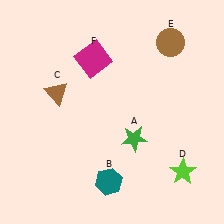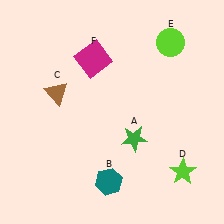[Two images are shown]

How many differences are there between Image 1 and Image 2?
There is 1 difference between the two images.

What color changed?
The circle (E) changed from brown in Image 1 to lime in Image 2.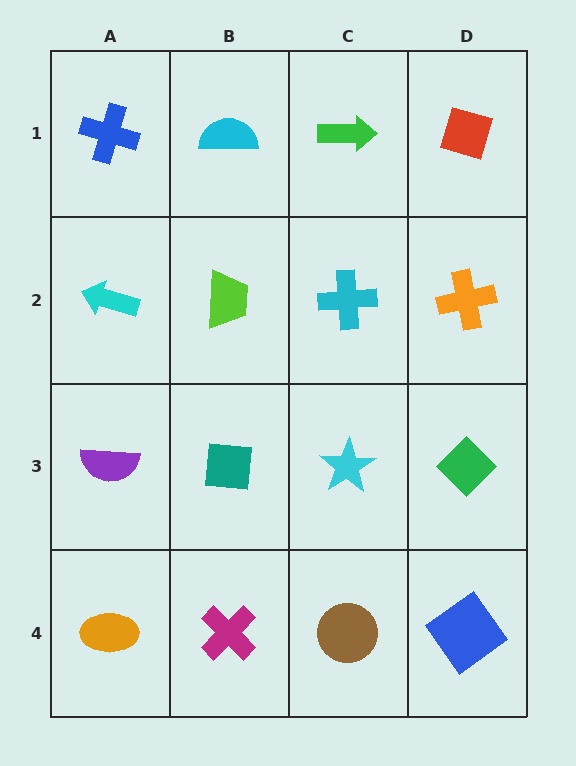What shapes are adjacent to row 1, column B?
A lime trapezoid (row 2, column B), a blue cross (row 1, column A), a green arrow (row 1, column C).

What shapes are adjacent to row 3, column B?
A lime trapezoid (row 2, column B), a magenta cross (row 4, column B), a purple semicircle (row 3, column A), a cyan star (row 3, column C).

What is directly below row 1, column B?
A lime trapezoid.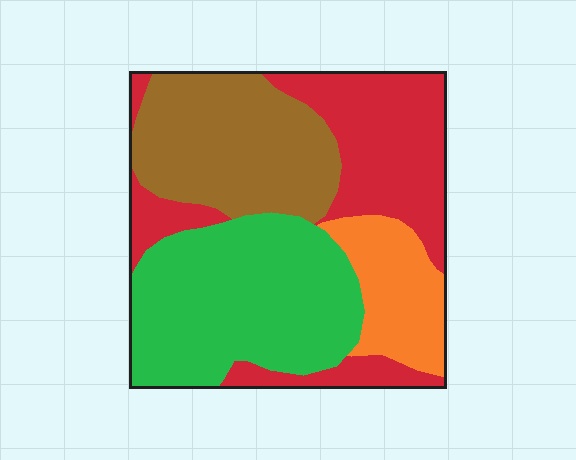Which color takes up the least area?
Orange, at roughly 15%.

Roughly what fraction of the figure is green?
Green covers around 35% of the figure.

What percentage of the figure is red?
Red covers 29% of the figure.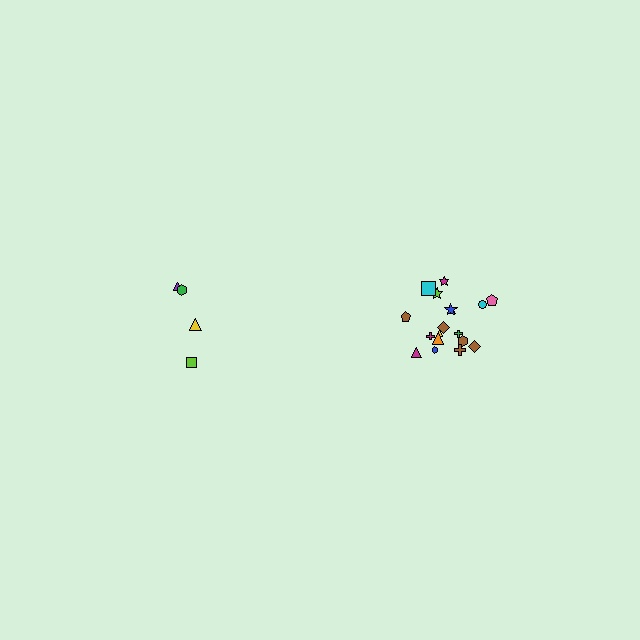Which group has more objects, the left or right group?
The right group.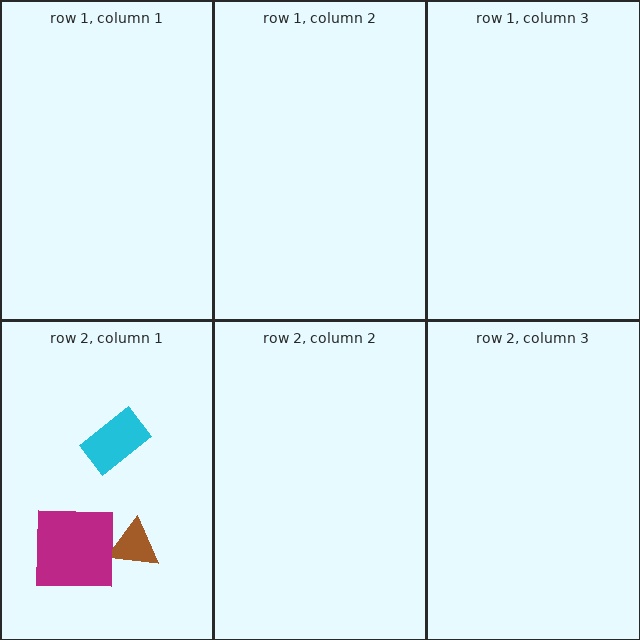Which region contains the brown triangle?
The row 2, column 1 region.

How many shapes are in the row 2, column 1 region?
3.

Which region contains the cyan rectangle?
The row 2, column 1 region.